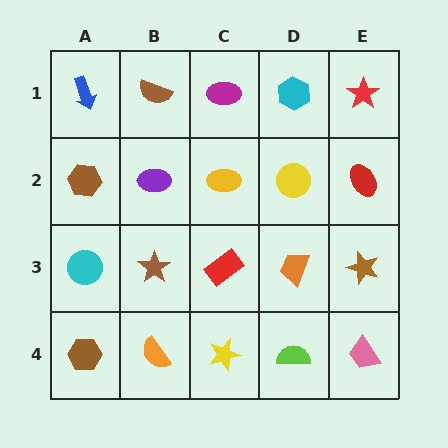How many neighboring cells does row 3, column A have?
3.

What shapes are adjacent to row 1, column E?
A red ellipse (row 2, column E), a cyan hexagon (row 1, column D).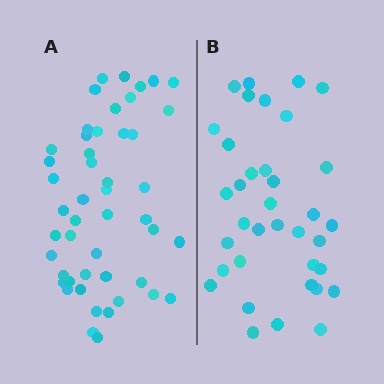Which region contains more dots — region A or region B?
Region A (the left region) has more dots.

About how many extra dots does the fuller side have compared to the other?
Region A has roughly 12 or so more dots than region B.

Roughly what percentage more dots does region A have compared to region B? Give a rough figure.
About 35% more.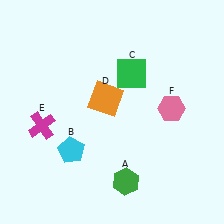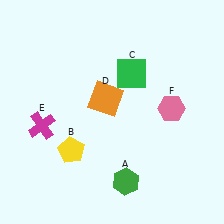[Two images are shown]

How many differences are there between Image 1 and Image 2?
There is 1 difference between the two images.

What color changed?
The pentagon (B) changed from cyan in Image 1 to yellow in Image 2.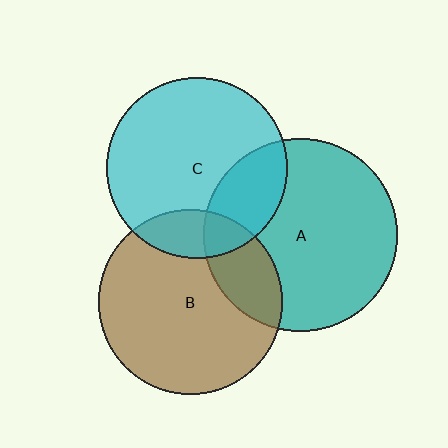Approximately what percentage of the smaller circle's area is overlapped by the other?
Approximately 25%.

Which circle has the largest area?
Circle A (teal).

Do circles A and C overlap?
Yes.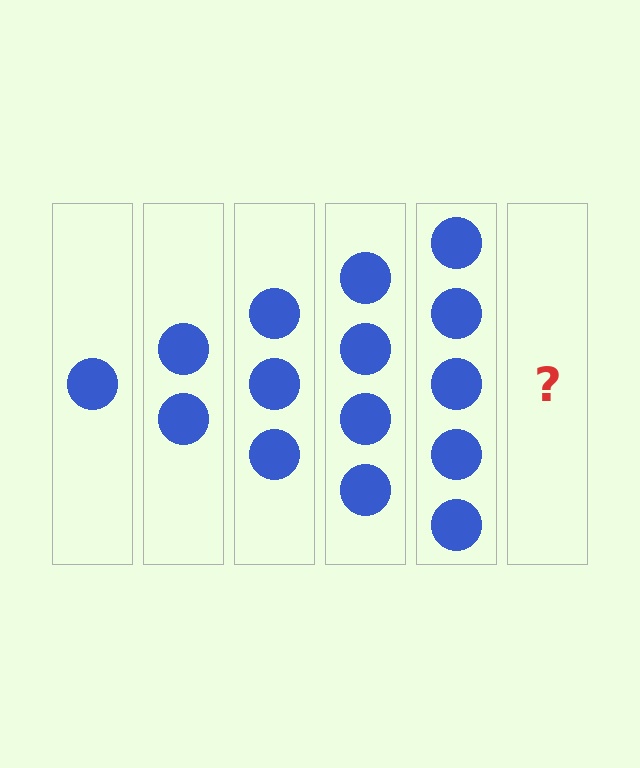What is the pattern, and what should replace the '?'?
The pattern is that each step adds one more circle. The '?' should be 6 circles.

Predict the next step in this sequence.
The next step is 6 circles.